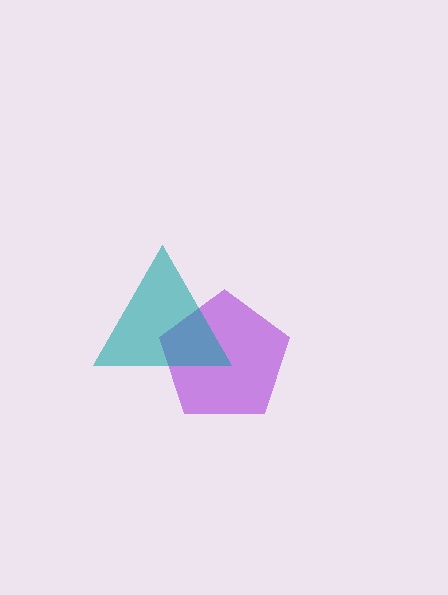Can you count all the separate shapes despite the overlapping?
Yes, there are 2 separate shapes.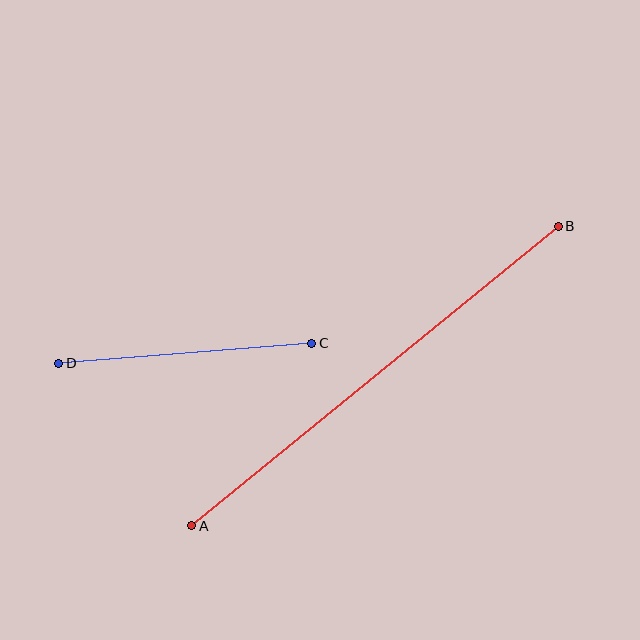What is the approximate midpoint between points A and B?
The midpoint is at approximately (375, 376) pixels.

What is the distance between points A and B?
The distance is approximately 474 pixels.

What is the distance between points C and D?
The distance is approximately 254 pixels.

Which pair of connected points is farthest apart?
Points A and B are farthest apart.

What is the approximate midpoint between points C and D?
The midpoint is at approximately (185, 353) pixels.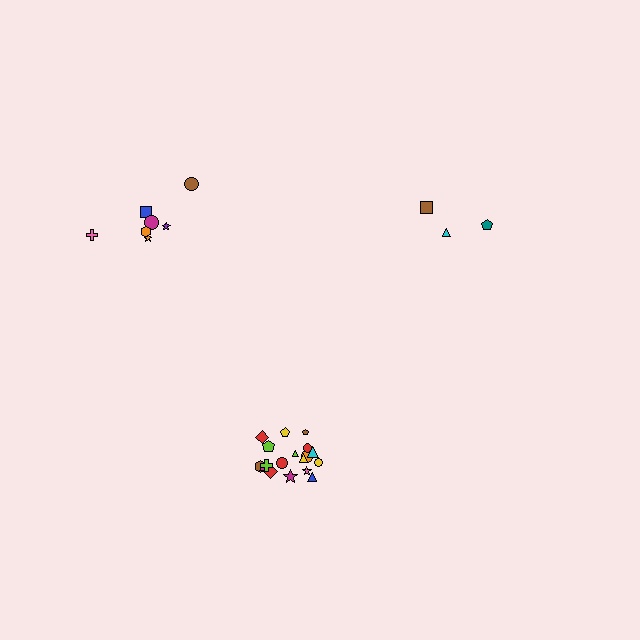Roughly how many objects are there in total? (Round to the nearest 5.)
Roughly 30 objects in total.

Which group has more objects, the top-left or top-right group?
The top-left group.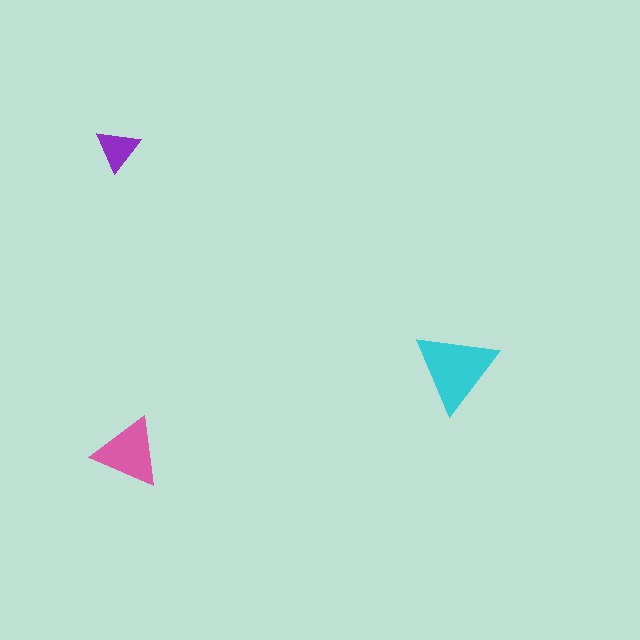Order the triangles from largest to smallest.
the cyan one, the pink one, the purple one.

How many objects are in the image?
There are 3 objects in the image.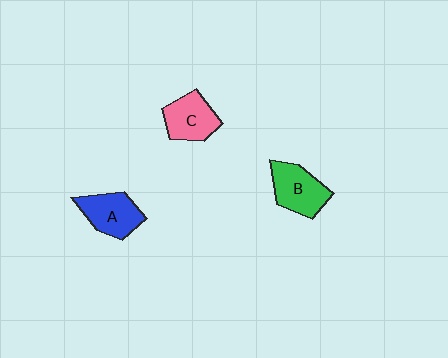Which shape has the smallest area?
Shape C (pink).